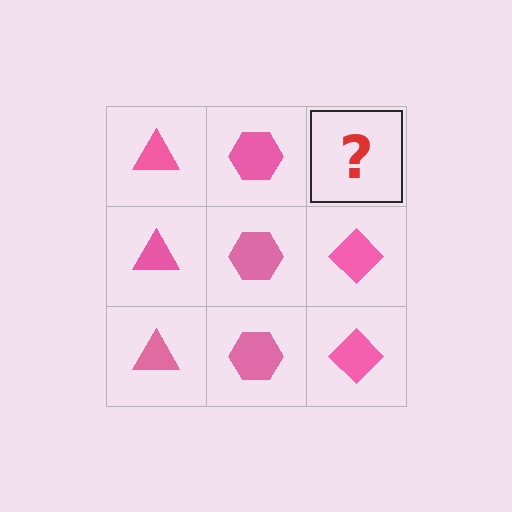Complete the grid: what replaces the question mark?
The question mark should be replaced with a pink diamond.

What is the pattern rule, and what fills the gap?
The rule is that each column has a consistent shape. The gap should be filled with a pink diamond.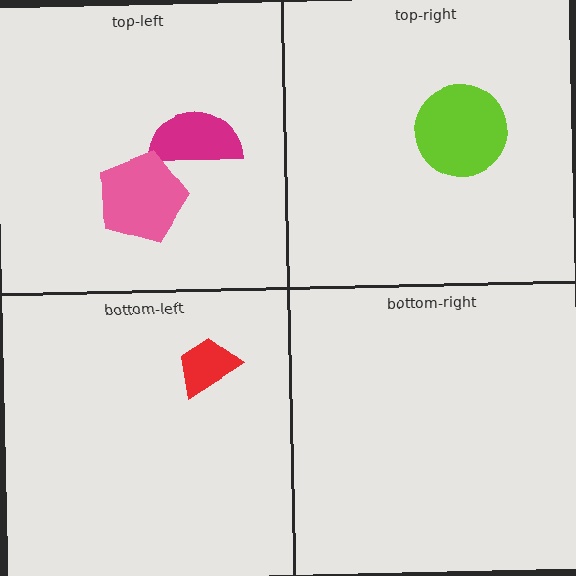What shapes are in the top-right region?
The lime circle.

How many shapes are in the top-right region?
1.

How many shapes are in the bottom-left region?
1.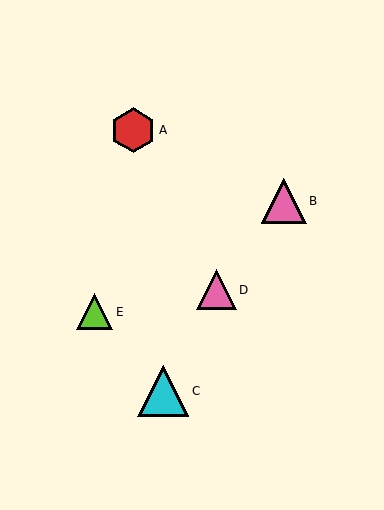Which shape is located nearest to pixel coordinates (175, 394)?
The cyan triangle (labeled C) at (163, 391) is nearest to that location.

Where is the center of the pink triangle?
The center of the pink triangle is at (284, 201).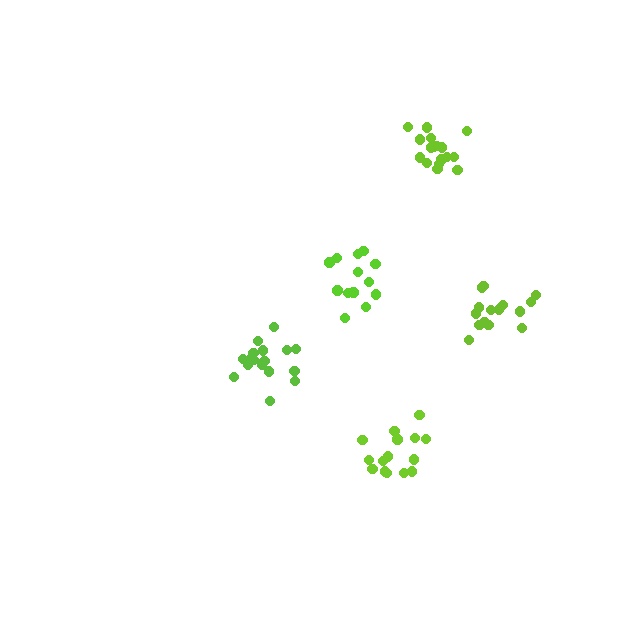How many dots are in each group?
Group 1: 15 dots, Group 2: 17 dots, Group 3: 15 dots, Group 4: 17 dots, Group 5: 13 dots (77 total).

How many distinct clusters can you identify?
There are 5 distinct clusters.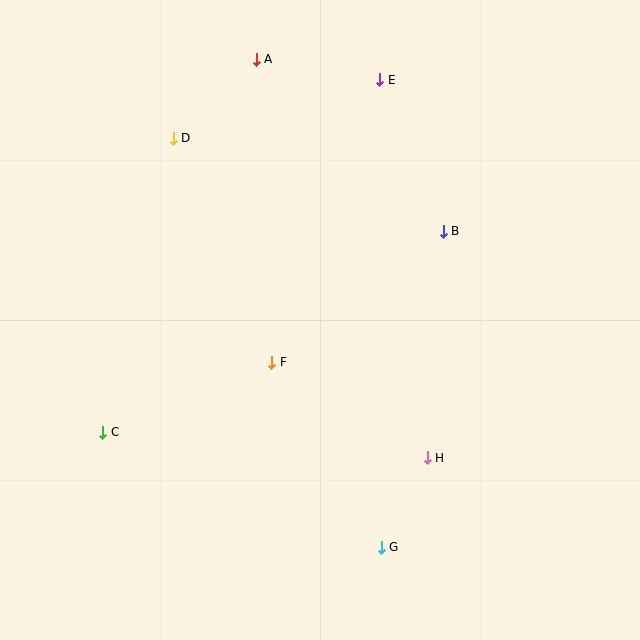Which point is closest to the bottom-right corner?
Point G is closest to the bottom-right corner.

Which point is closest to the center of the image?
Point F at (272, 362) is closest to the center.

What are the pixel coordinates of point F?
Point F is at (272, 362).